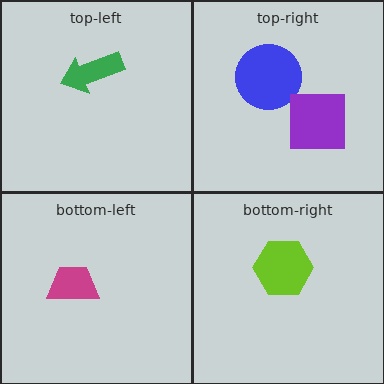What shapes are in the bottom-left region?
The magenta trapezoid.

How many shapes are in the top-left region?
1.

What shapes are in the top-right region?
The blue circle, the purple square.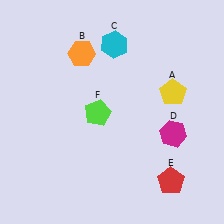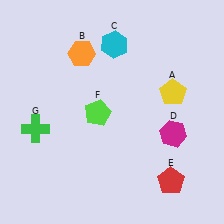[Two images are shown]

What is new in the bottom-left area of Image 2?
A green cross (G) was added in the bottom-left area of Image 2.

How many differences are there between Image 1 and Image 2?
There is 1 difference between the two images.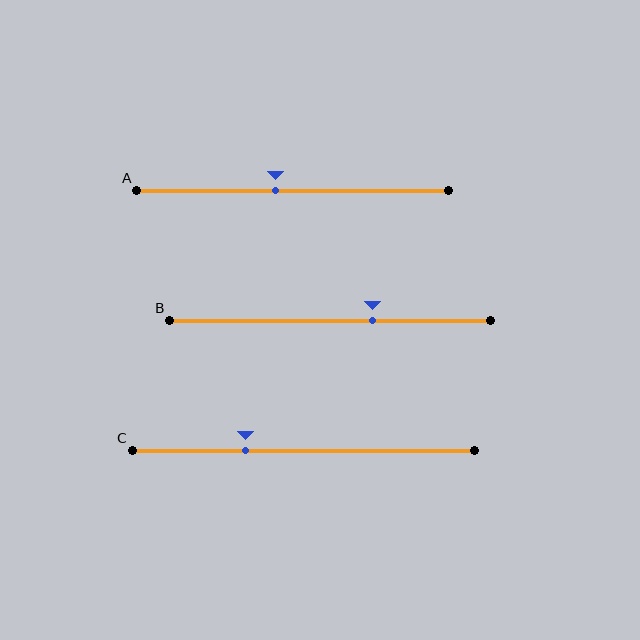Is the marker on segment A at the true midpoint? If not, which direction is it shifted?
No, the marker on segment A is shifted to the left by about 5% of the segment length.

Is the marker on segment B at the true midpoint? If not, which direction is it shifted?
No, the marker on segment B is shifted to the right by about 13% of the segment length.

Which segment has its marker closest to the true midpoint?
Segment A has its marker closest to the true midpoint.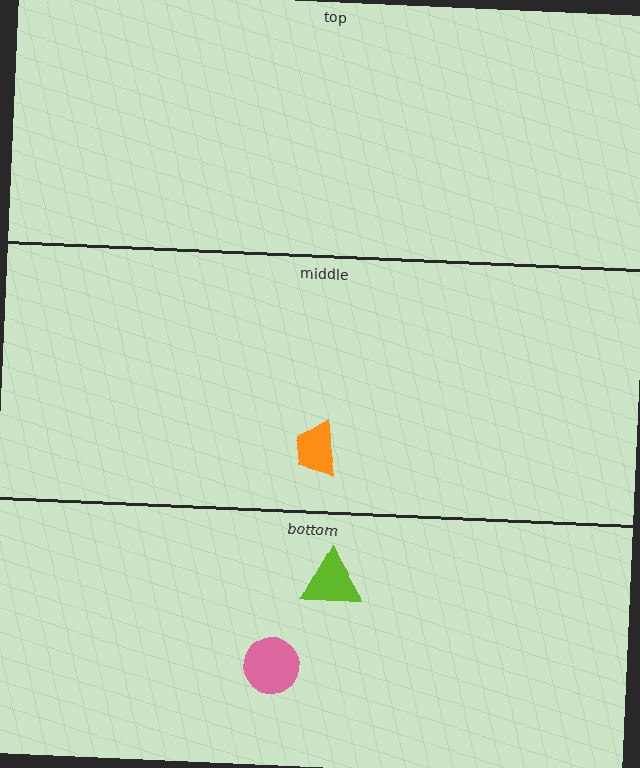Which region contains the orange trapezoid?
The middle region.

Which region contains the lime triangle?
The bottom region.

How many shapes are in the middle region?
1.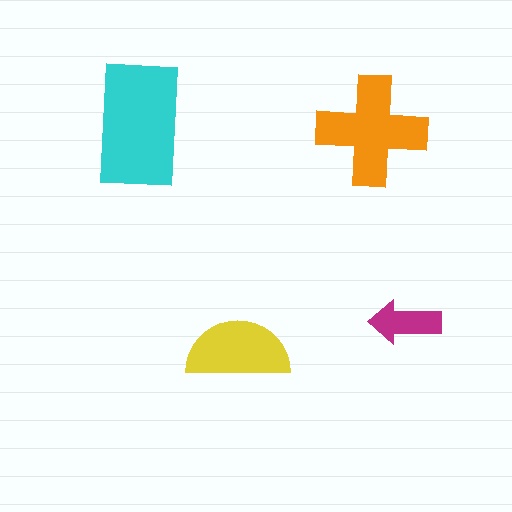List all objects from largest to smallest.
The cyan rectangle, the orange cross, the yellow semicircle, the magenta arrow.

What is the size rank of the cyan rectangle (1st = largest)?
1st.